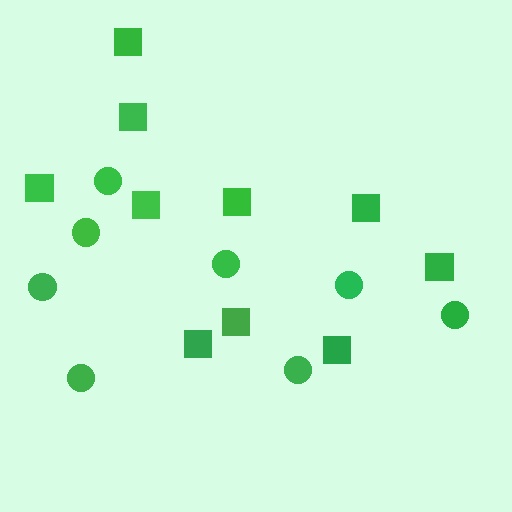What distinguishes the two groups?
There are 2 groups: one group of squares (10) and one group of circles (8).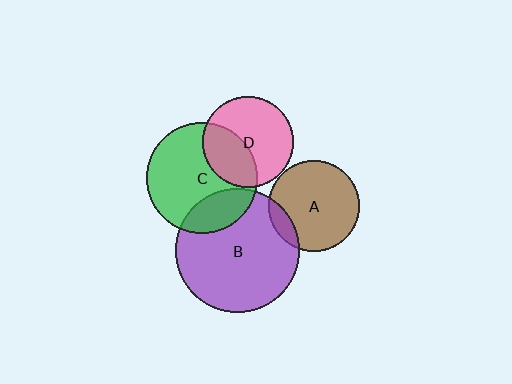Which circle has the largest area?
Circle B (purple).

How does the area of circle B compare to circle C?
Approximately 1.2 times.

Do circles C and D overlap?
Yes.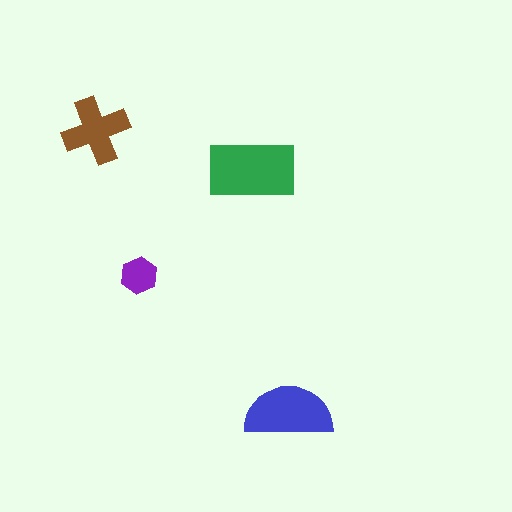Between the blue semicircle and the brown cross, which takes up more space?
The blue semicircle.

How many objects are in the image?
There are 4 objects in the image.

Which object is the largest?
The green rectangle.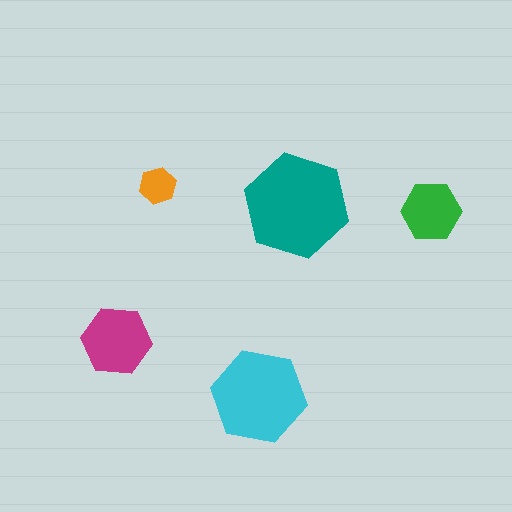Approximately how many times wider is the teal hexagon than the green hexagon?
About 1.5 times wider.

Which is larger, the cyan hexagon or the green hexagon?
The cyan one.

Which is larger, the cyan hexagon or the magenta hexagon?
The cyan one.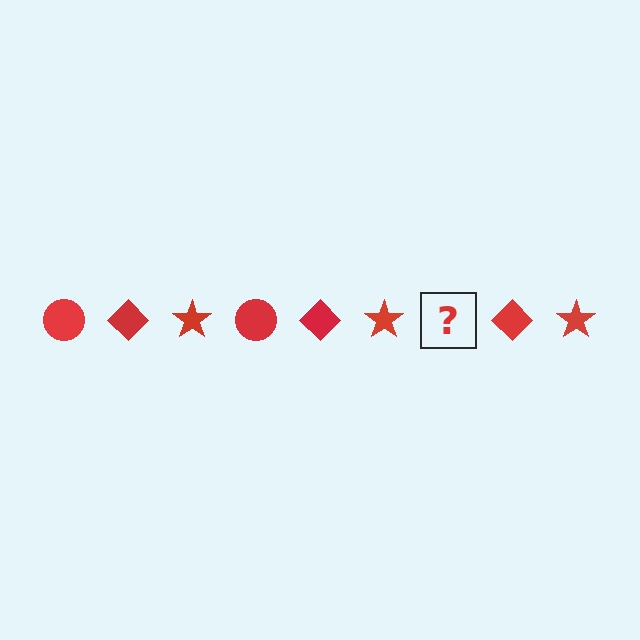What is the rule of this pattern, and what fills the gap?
The rule is that the pattern cycles through circle, diamond, star shapes in red. The gap should be filled with a red circle.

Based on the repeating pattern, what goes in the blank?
The blank should be a red circle.